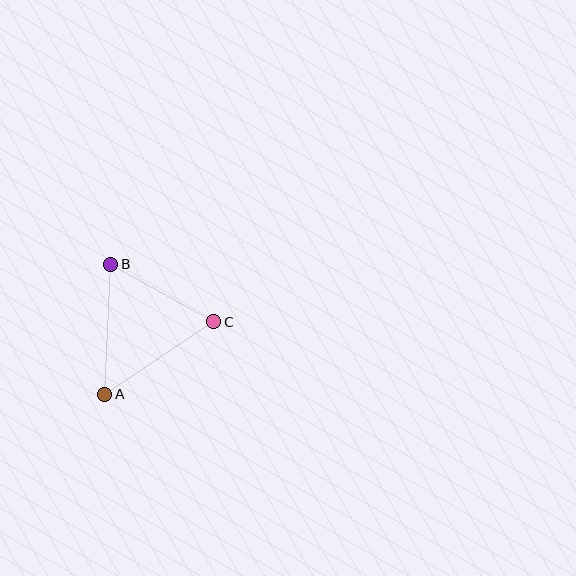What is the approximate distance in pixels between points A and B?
The distance between A and B is approximately 130 pixels.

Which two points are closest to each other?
Points B and C are closest to each other.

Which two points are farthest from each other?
Points A and C are farthest from each other.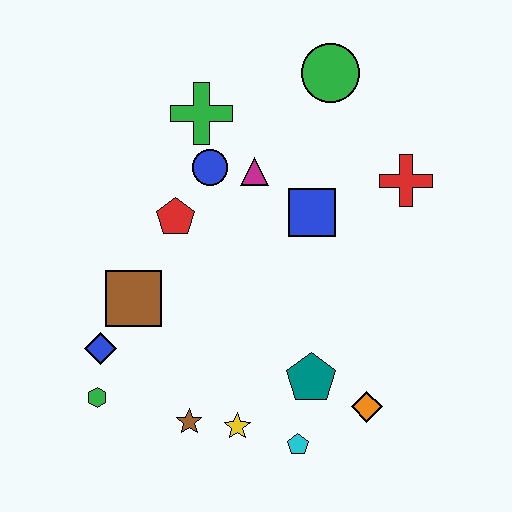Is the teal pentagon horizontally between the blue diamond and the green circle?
Yes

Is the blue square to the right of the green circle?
No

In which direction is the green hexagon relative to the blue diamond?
The green hexagon is below the blue diamond.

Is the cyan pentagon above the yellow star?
No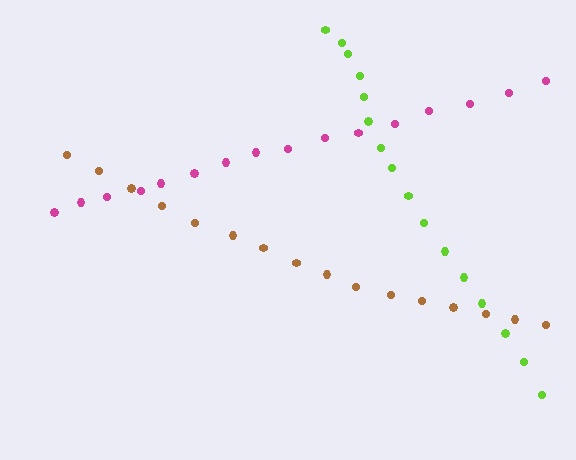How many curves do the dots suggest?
There are 3 distinct paths.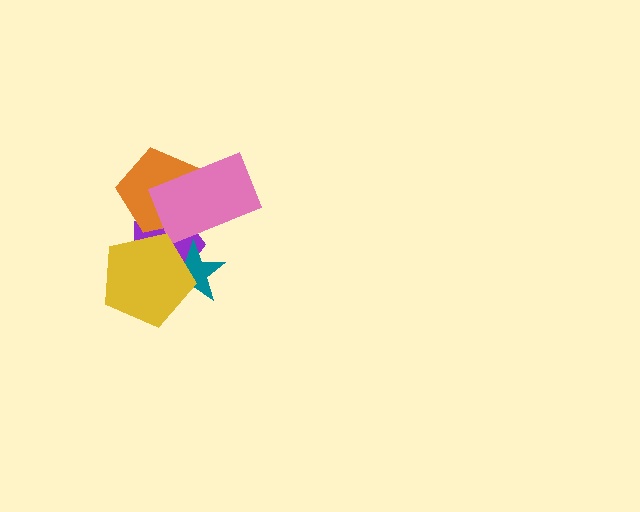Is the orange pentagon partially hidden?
Yes, it is partially covered by another shape.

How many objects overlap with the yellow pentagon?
2 objects overlap with the yellow pentagon.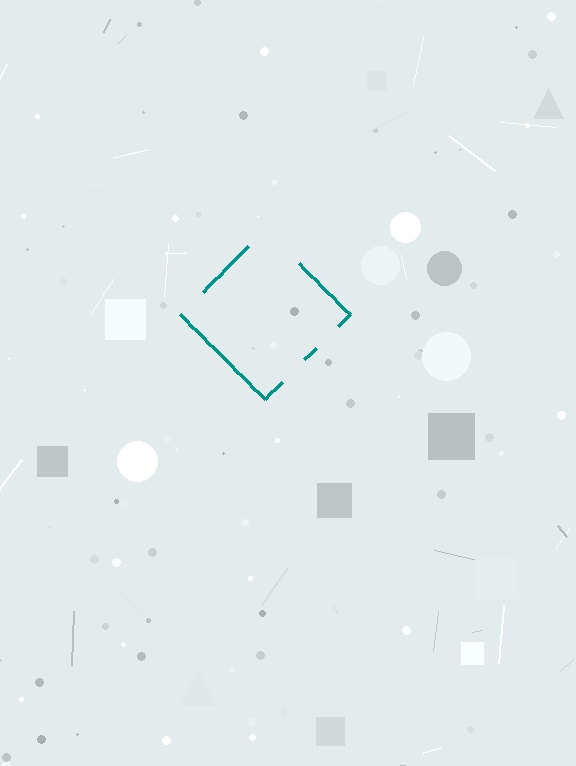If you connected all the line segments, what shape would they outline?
They would outline a diamond.